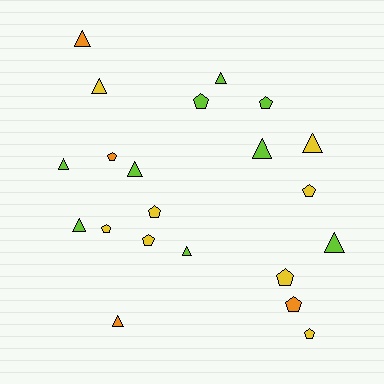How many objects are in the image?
There are 21 objects.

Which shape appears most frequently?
Triangle, with 11 objects.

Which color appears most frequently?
Lime, with 9 objects.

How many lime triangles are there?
There are 7 lime triangles.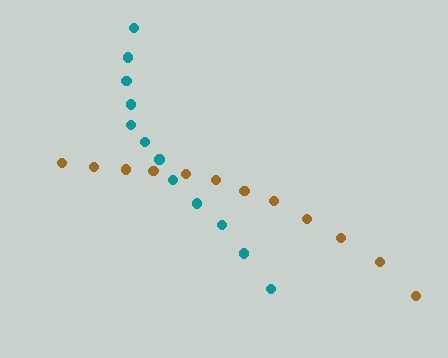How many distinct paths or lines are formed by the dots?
There are 2 distinct paths.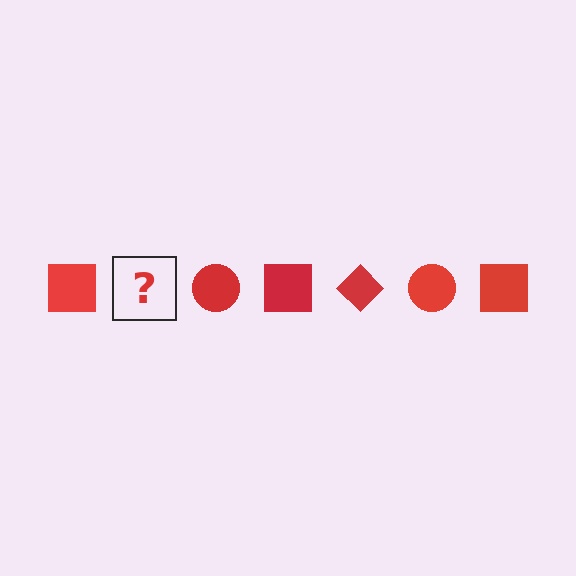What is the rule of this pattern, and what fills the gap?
The rule is that the pattern cycles through square, diamond, circle shapes in red. The gap should be filled with a red diamond.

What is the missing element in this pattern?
The missing element is a red diamond.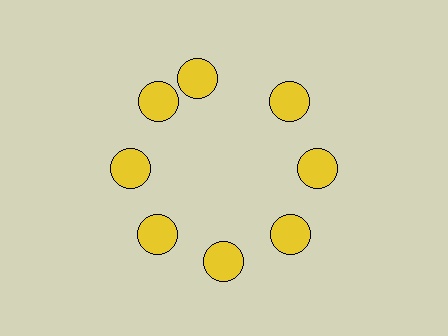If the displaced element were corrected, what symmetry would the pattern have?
It would have 8-fold rotational symmetry — the pattern would map onto itself every 45 degrees.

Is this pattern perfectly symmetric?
No. The 8 yellow circles are arranged in a ring, but one element near the 12 o'clock position is rotated out of alignment along the ring, breaking the 8-fold rotational symmetry.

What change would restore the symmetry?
The symmetry would be restored by rotating it back into even spacing with its neighbors so that all 8 circles sit at equal angles and equal distance from the center.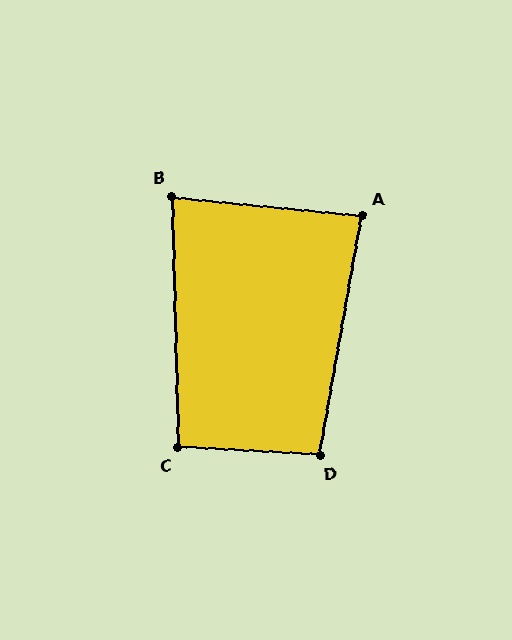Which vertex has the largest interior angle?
D, at approximately 97 degrees.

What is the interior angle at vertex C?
Approximately 94 degrees (approximately right).